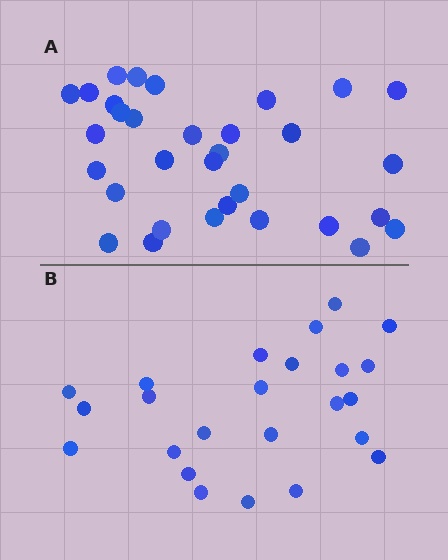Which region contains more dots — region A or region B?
Region A (the top region) has more dots.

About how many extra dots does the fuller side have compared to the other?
Region A has roughly 8 or so more dots than region B.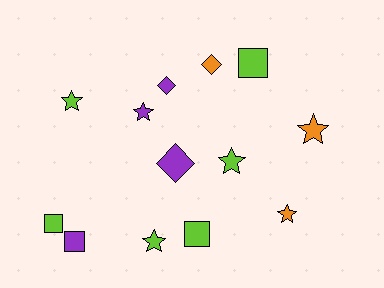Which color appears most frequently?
Lime, with 6 objects.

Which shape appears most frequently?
Star, with 6 objects.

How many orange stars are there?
There are 2 orange stars.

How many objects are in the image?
There are 13 objects.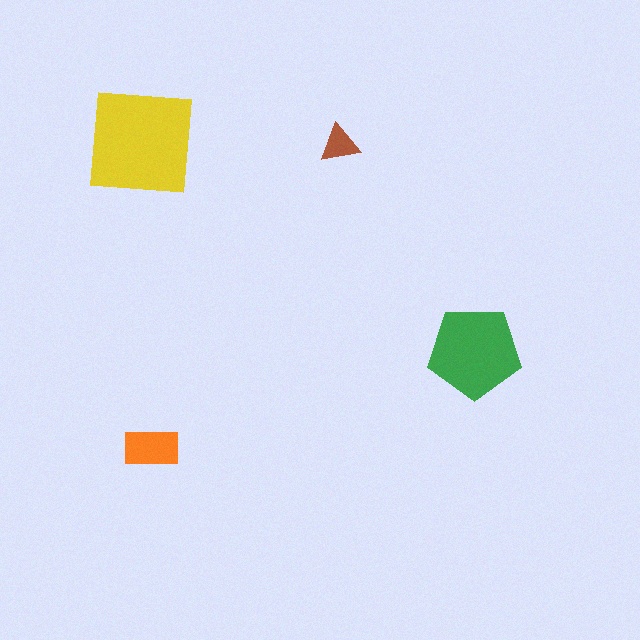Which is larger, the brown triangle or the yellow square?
The yellow square.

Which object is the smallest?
The brown triangle.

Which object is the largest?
The yellow square.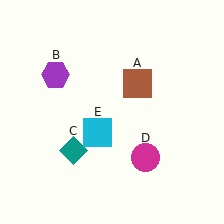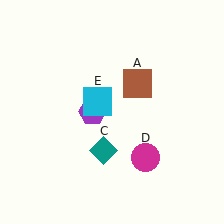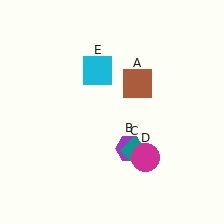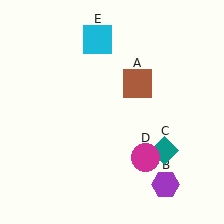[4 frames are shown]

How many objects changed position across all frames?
3 objects changed position: purple hexagon (object B), teal diamond (object C), cyan square (object E).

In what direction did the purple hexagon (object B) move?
The purple hexagon (object B) moved down and to the right.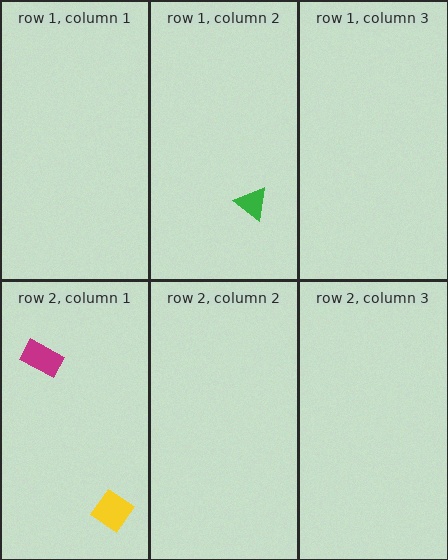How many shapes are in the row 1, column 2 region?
1.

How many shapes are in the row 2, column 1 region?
2.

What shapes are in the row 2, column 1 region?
The yellow diamond, the magenta rectangle.